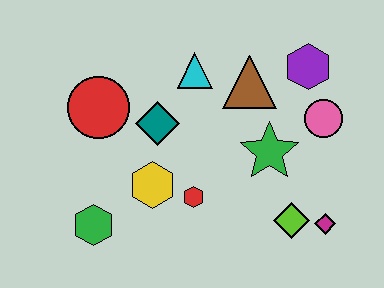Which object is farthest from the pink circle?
The green hexagon is farthest from the pink circle.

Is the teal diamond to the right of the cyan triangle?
No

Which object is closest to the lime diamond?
The magenta diamond is closest to the lime diamond.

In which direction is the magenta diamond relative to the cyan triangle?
The magenta diamond is below the cyan triangle.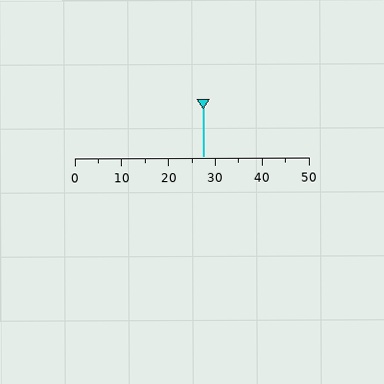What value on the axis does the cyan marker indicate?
The marker indicates approximately 27.5.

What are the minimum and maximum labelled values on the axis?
The axis runs from 0 to 50.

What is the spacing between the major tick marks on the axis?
The major ticks are spaced 10 apart.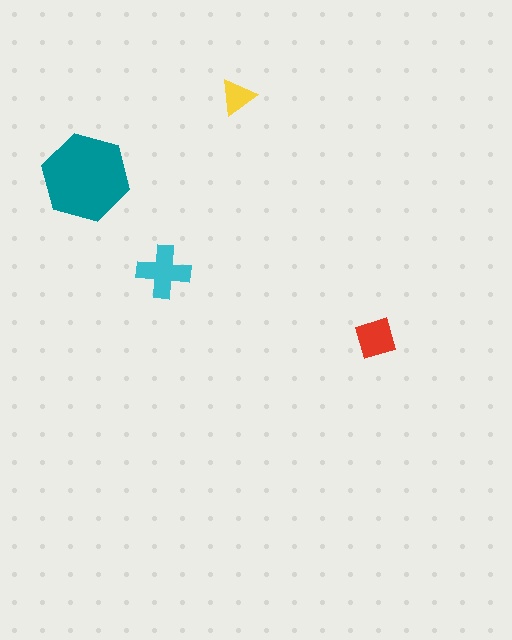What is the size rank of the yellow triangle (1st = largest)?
4th.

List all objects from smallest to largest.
The yellow triangle, the red square, the cyan cross, the teal hexagon.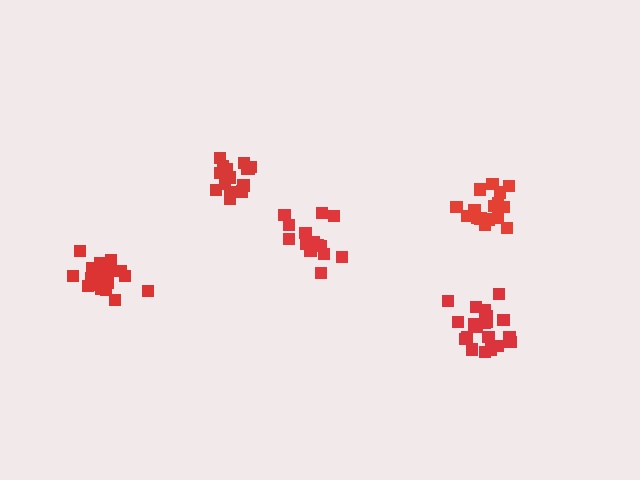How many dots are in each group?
Group 1: 15 dots, Group 2: 21 dots, Group 3: 21 dots, Group 4: 15 dots, Group 5: 16 dots (88 total).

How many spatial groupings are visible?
There are 5 spatial groupings.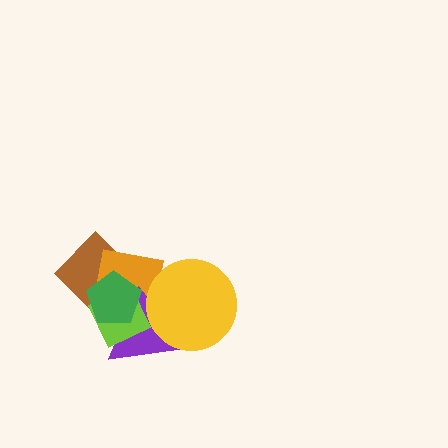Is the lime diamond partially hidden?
Yes, it is partially covered by another shape.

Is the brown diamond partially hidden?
Yes, it is partially covered by another shape.